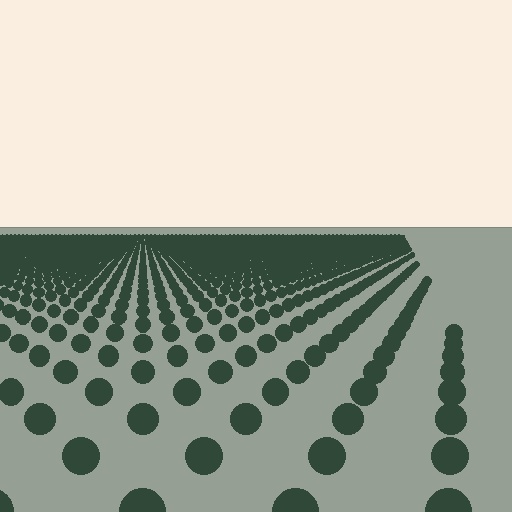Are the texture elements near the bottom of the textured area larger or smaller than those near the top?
Larger. Near the bottom, elements are closer to the viewer and appear at a bigger on-screen size.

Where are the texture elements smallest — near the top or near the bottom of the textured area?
Near the top.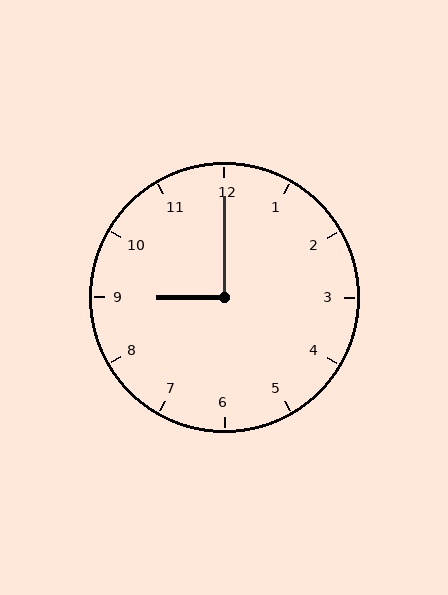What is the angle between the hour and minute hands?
Approximately 90 degrees.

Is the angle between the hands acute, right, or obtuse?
It is right.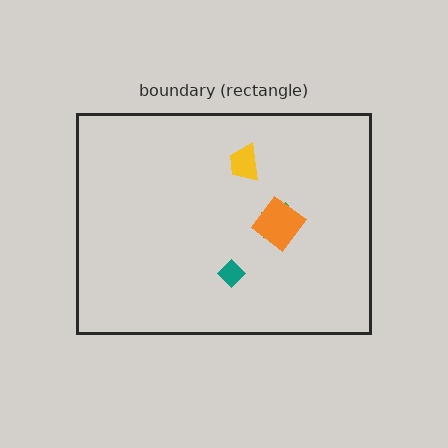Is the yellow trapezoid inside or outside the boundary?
Inside.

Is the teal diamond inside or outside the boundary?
Inside.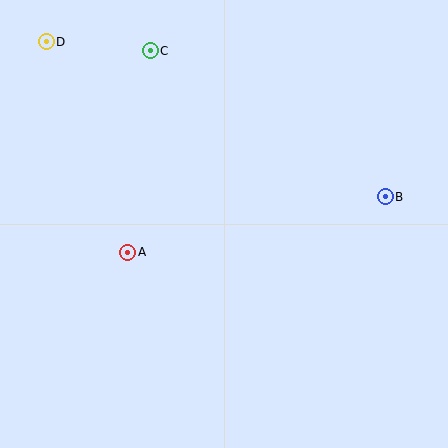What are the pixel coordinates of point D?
Point D is at (46, 42).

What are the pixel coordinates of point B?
Point B is at (385, 197).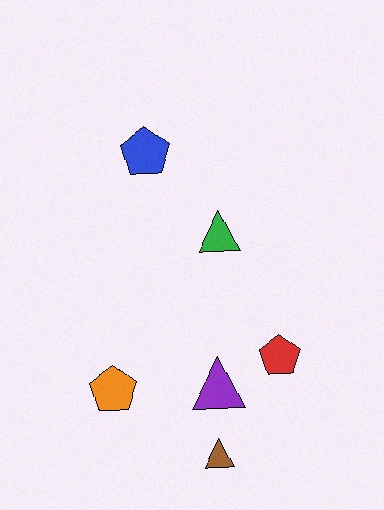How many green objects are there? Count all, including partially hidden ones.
There is 1 green object.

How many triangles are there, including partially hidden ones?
There are 3 triangles.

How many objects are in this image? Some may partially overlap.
There are 6 objects.